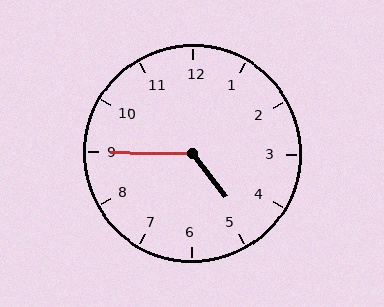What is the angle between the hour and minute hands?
Approximately 128 degrees.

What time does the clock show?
4:45.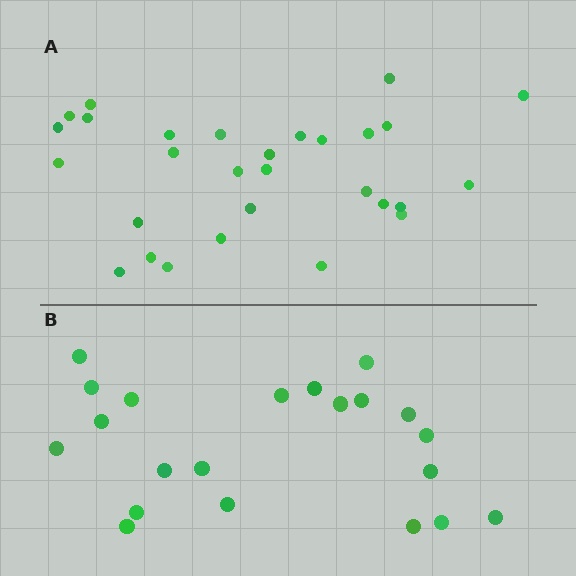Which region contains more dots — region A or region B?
Region A (the top region) has more dots.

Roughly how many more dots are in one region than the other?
Region A has roughly 8 or so more dots than region B.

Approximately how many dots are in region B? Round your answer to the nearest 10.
About 20 dots. (The exact count is 21, which rounds to 20.)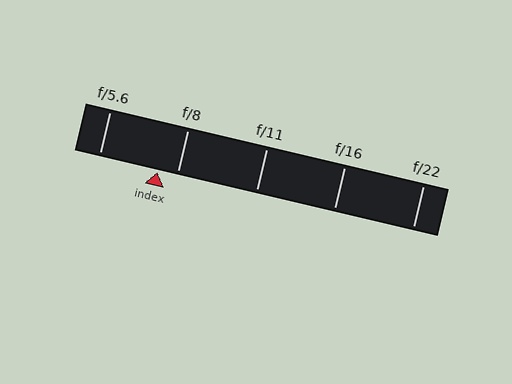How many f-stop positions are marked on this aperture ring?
There are 5 f-stop positions marked.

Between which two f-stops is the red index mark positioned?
The index mark is between f/5.6 and f/8.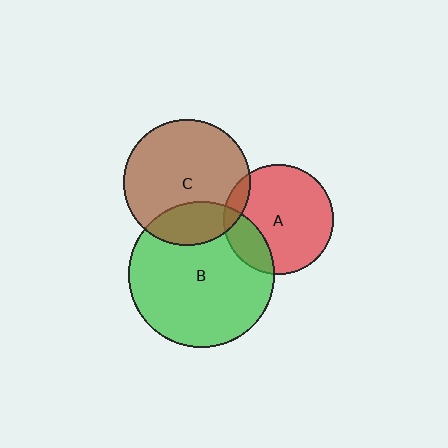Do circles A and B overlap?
Yes.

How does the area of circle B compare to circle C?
Approximately 1.3 times.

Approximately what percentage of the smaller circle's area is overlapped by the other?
Approximately 20%.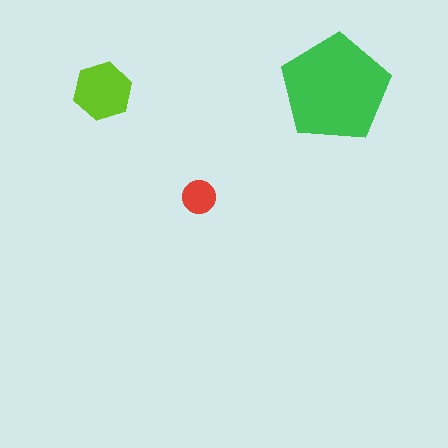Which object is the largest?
The green pentagon.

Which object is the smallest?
The red circle.